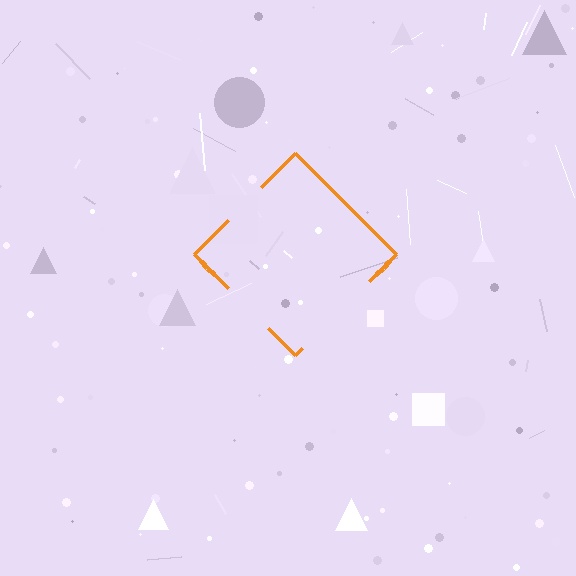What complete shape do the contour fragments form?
The contour fragments form a diamond.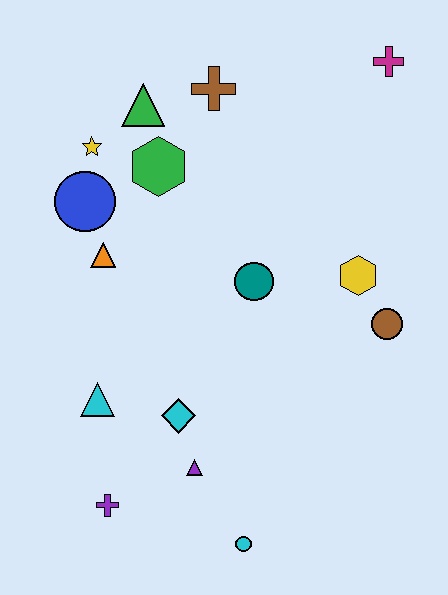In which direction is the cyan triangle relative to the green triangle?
The cyan triangle is below the green triangle.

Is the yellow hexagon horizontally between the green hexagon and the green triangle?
No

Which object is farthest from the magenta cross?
The purple cross is farthest from the magenta cross.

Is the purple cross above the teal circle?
No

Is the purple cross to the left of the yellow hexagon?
Yes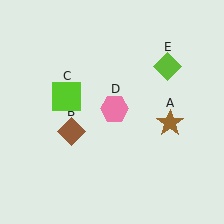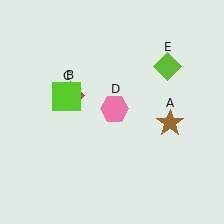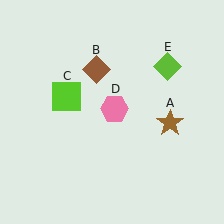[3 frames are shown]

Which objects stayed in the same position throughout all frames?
Brown star (object A) and lime square (object C) and pink hexagon (object D) and lime diamond (object E) remained stationary.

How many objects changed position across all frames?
1 object changed position: brown diamond (object B).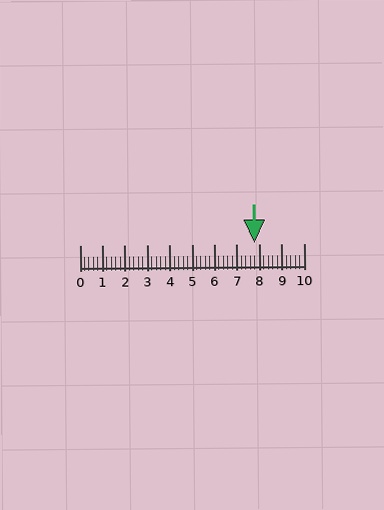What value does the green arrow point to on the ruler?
The green arrow points to approximately 7.8.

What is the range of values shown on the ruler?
The ruler shows values from 0 to 10.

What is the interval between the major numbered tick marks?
The major tick marks are spaced 1 units apart.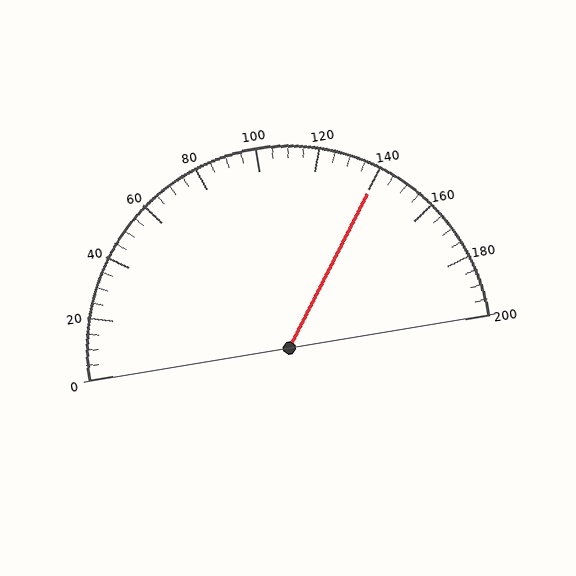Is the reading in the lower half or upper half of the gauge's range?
The reading is in the upper half of the range (0 to 200).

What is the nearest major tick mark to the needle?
The nearest major tick mark is 140.